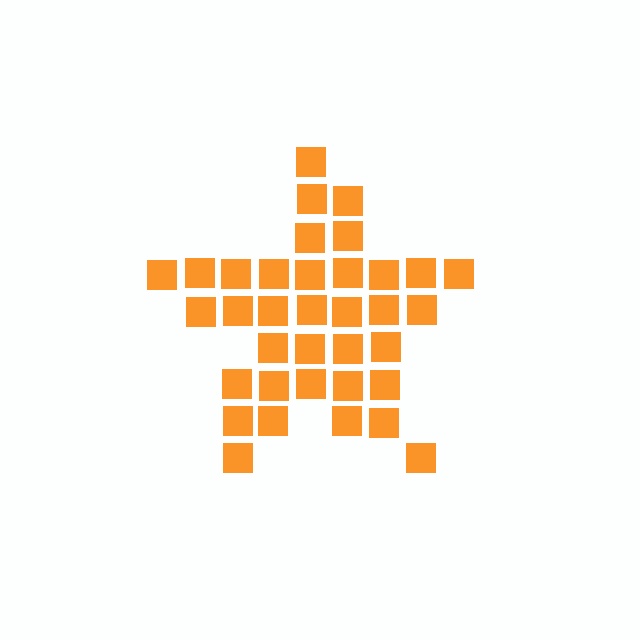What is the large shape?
The large shape is a star.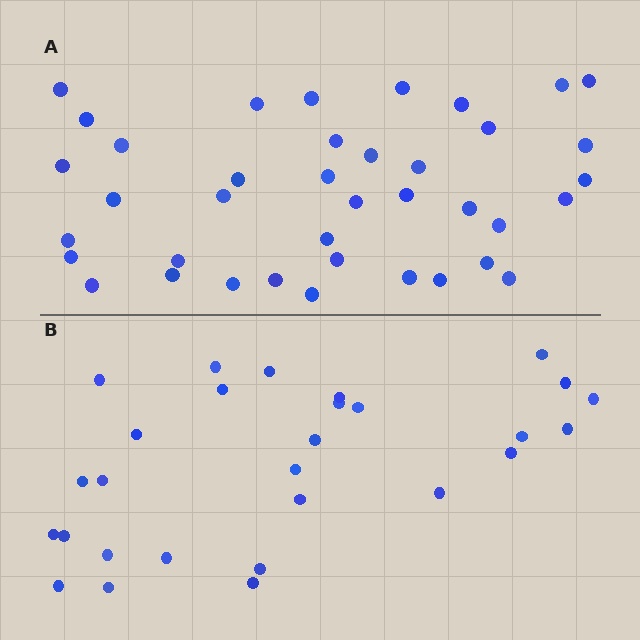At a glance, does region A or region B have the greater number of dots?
Region A (the top region) has more dots.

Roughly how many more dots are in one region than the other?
Region A has roughly 12 or so more dots than region B.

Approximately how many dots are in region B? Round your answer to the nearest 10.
About 30 dots. (The exact count is 28, which rounds to 30.)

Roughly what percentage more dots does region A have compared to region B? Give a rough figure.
About 40% more.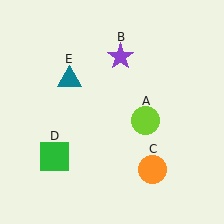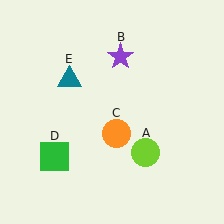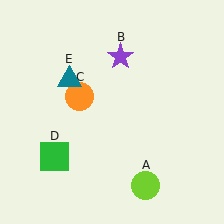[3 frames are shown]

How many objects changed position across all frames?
2 objects changed position: lime circle (object A), orange circle (object C).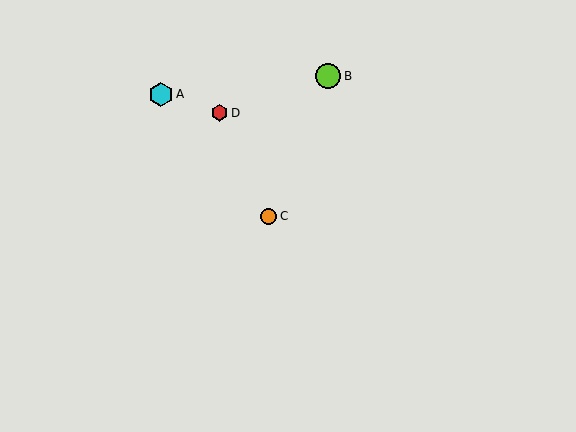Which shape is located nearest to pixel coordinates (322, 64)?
The lime circle (labeled B) at (328, 76) is nearest to that location.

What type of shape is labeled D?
Shape D is a red hexagon.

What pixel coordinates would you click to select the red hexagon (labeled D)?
Click at (220, 113) to select the red hexagon D.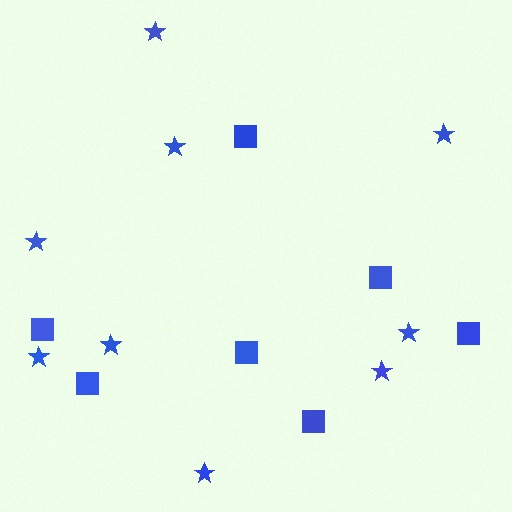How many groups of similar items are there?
There are 2 groups: one group of stars (9) and one group of squares (7).